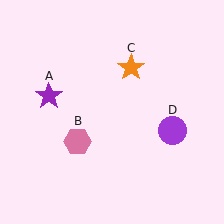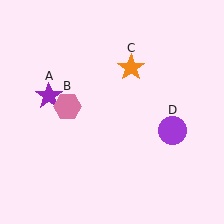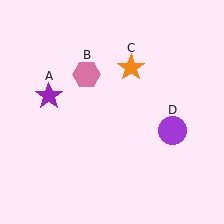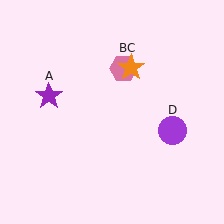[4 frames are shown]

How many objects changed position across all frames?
1 object changed position: pink hexagon (object B).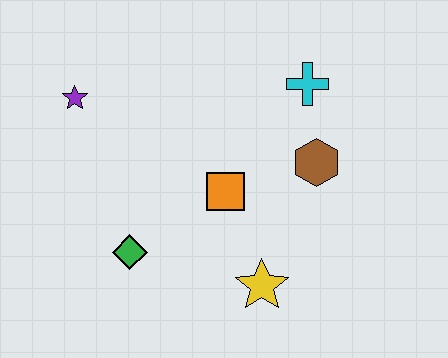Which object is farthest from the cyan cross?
The green diamond is farthest from the cyan cross.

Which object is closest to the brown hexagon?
The cyan cross is closest to the brown hexagon.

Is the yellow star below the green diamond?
Yes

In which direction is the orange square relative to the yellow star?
The orange square is above the yellow star.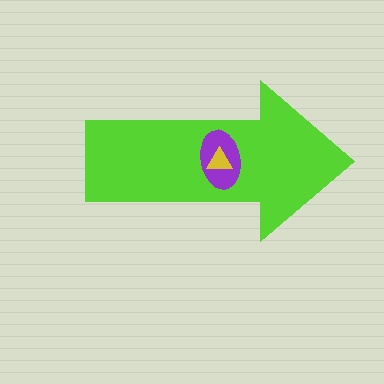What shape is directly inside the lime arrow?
The purple ellipse.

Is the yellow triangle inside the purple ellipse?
Yes.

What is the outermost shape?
The lime arrow.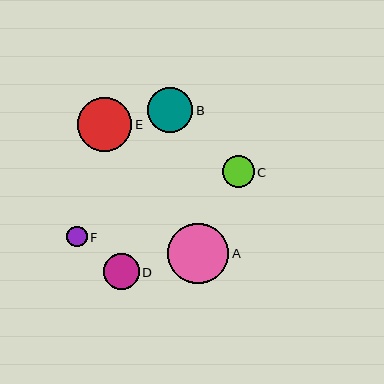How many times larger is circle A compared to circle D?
Circle A is approximately 1.7 times the size of circle D.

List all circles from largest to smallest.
From largest to smallest: A, E, B, D, C, F.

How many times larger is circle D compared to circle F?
Circle D is approximately 1.8 times the size of circle F.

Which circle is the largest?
Circle A is the largest with a size of approximately 61 pixels.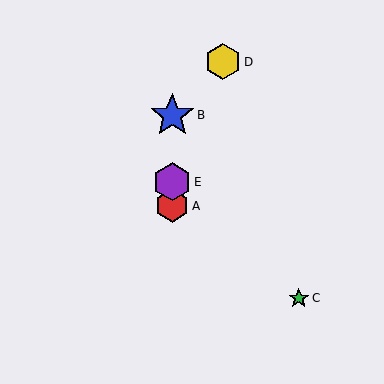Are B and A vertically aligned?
Yes, both are at x≈172.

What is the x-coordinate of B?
Object B is at x≈172.